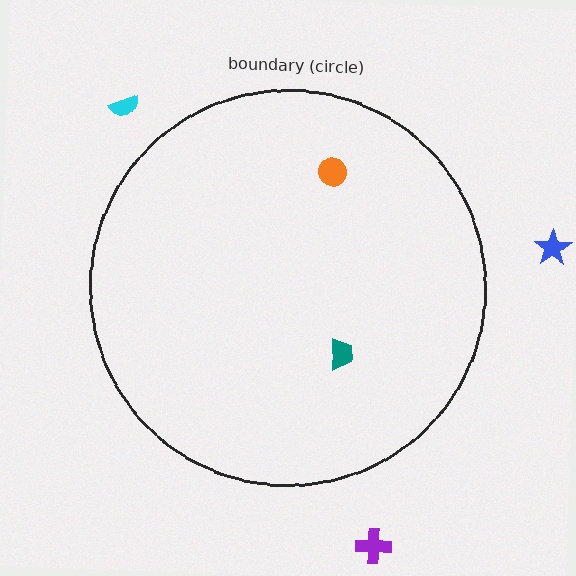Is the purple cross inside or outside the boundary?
Outside.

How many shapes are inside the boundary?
2 inside, 3 outside.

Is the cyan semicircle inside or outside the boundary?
Outside.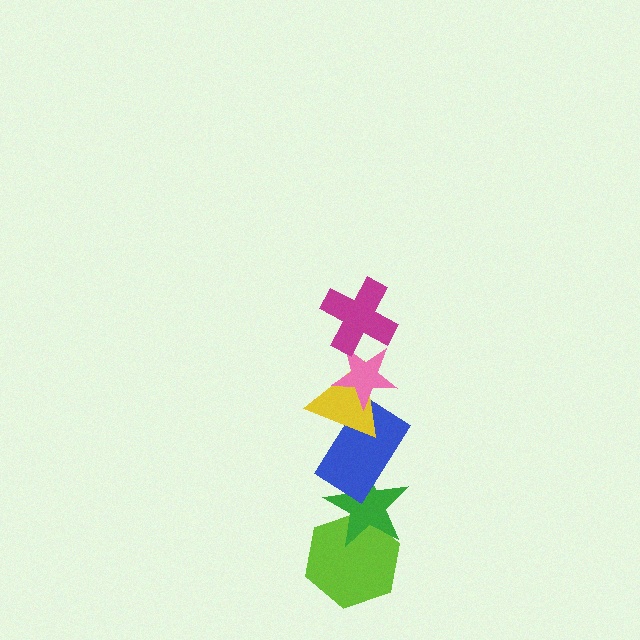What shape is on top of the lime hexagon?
The green star is on top of the lime hexagon.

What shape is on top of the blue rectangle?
The yellow triangle is on top of the blue rectangle.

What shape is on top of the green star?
The blue rectangle is on top of the green star.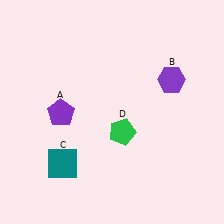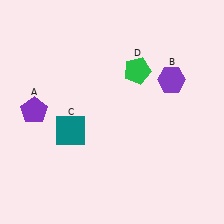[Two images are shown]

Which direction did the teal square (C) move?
The teal square (C) moved up.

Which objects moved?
The objects that moved are: the purple pentagon (A), the teal square (C), the green pentagon (D).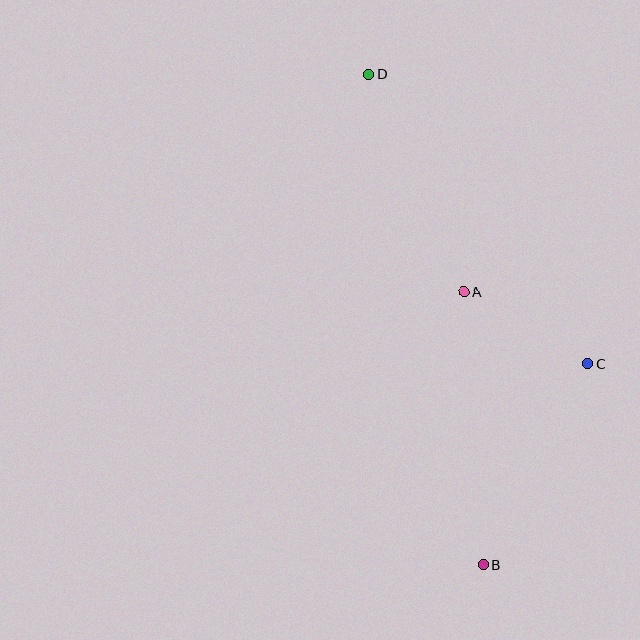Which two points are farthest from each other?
Points B and D are farthest from each other.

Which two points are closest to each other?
Points A and C are closest to each other.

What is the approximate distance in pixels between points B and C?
The distance between B and C is approximately 226 pixels.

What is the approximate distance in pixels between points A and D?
The distance between A and D is approximately 238 pixels.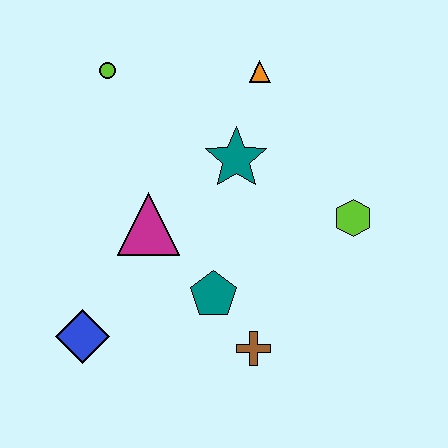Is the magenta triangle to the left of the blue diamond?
No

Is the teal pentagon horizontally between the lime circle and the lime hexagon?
Yes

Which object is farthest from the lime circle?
The brown cross is farthest from the lime circle.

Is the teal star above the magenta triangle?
Yes